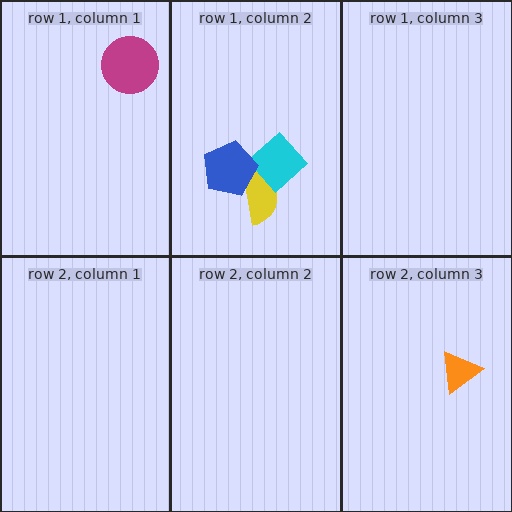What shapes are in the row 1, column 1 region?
The magenta circle.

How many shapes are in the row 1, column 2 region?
3.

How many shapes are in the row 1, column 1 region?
1.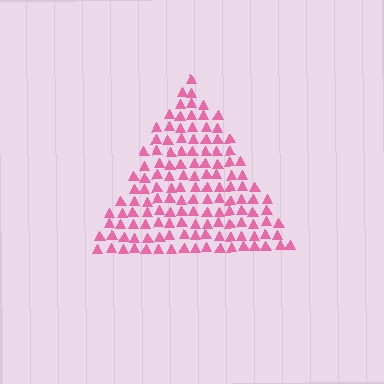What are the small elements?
The small elements are triangles.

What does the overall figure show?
The overall figure shows a triangle.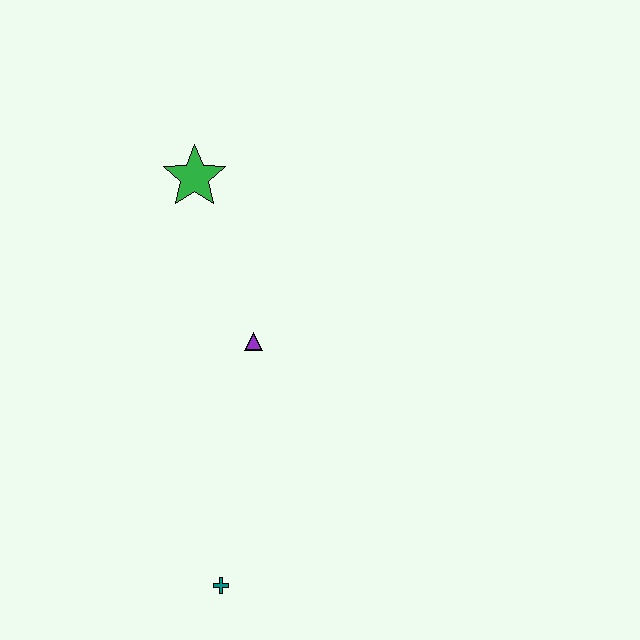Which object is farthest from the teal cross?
The green star is farthest from the teal cross.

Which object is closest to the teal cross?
The purple triangle is closest to the teal cross.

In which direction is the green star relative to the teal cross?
The green star is above the teal cross.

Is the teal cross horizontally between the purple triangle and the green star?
Yes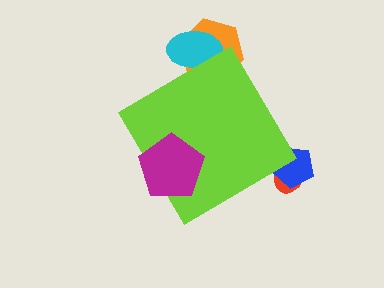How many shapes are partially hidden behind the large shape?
4 shapes are partially hidden.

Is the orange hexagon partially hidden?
Yes, the orange hexagon is partially hidden behind the lime diamond.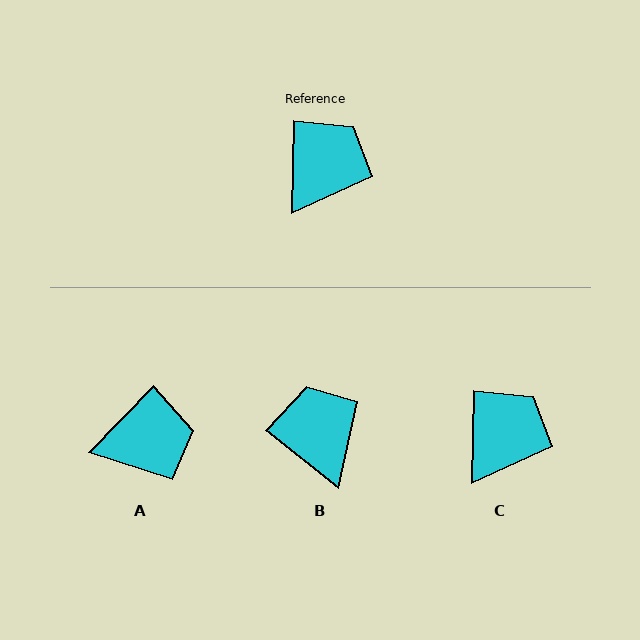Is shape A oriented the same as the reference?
No, it is off by about 43 degrees.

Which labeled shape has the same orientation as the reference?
C.